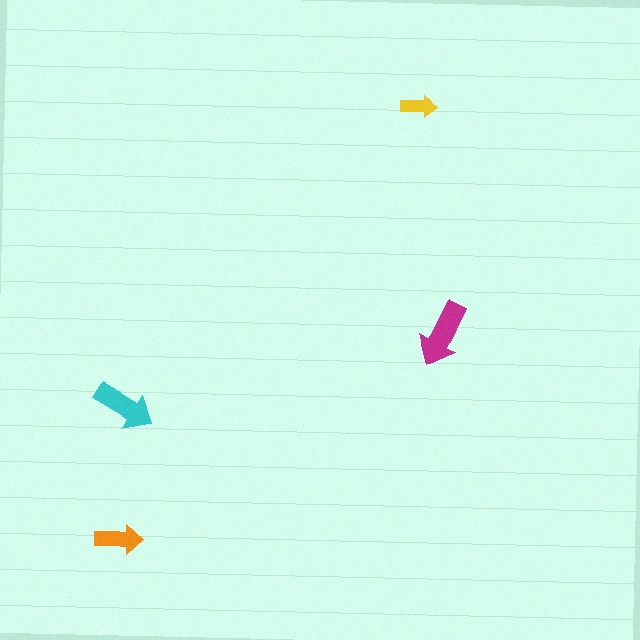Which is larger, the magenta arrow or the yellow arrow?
The magenta one.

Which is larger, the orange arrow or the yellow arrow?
The orange one.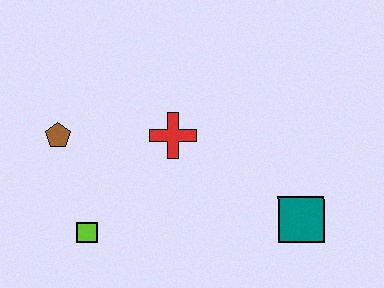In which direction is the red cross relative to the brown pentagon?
The red cross is to the right of the brown pentagon.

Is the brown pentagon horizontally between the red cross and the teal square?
No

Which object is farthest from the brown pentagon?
The teal square is farthest from the brown pentagon.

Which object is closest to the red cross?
The brown pentagon is closest to the red cross.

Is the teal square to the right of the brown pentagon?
Yes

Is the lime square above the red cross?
No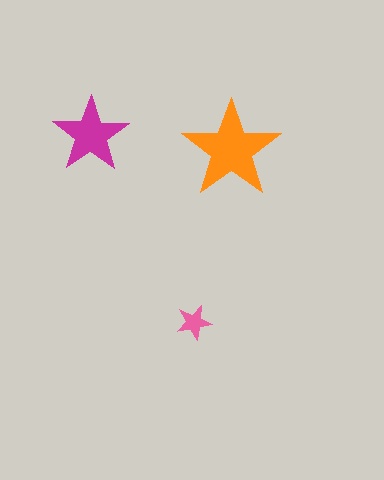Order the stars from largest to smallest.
the orange one, the magenta one, the pink one.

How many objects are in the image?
There are 3 objects in the image.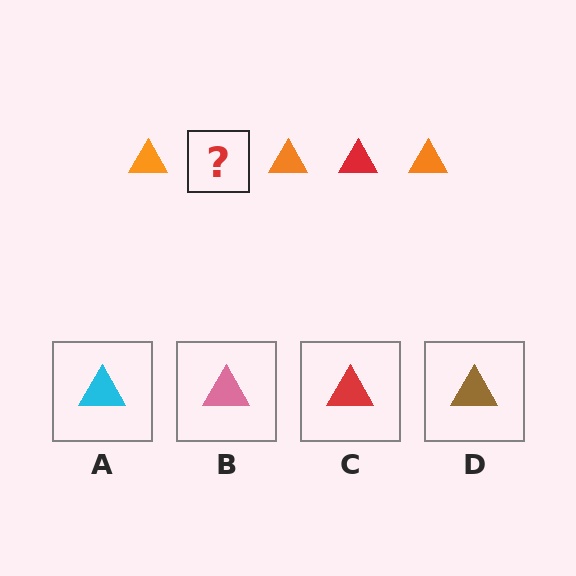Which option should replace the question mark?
Option C.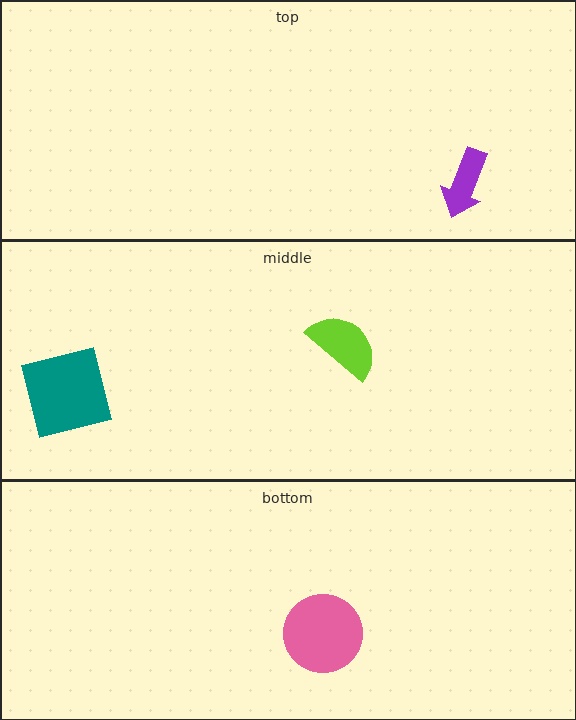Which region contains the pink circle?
The bottom region.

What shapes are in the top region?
The purple arrow.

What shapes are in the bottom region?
The pink circle.